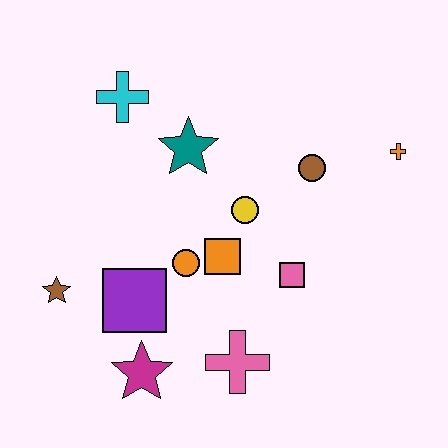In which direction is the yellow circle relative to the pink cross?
The yellow circle is above the pink cross.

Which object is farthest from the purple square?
The orange cross is farthest from the purple square.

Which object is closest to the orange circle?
The orange square is closest to the orange circle.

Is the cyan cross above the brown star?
Yes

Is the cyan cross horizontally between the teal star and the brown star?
Yes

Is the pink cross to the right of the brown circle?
No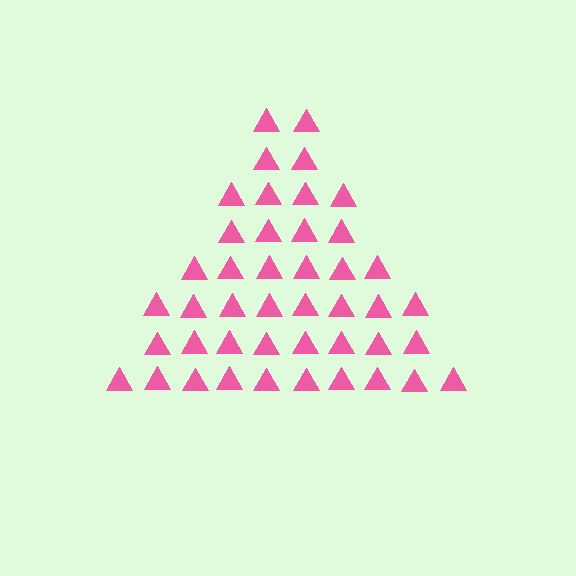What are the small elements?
The small elements are triangles.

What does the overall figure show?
The overall figure shows a triangle.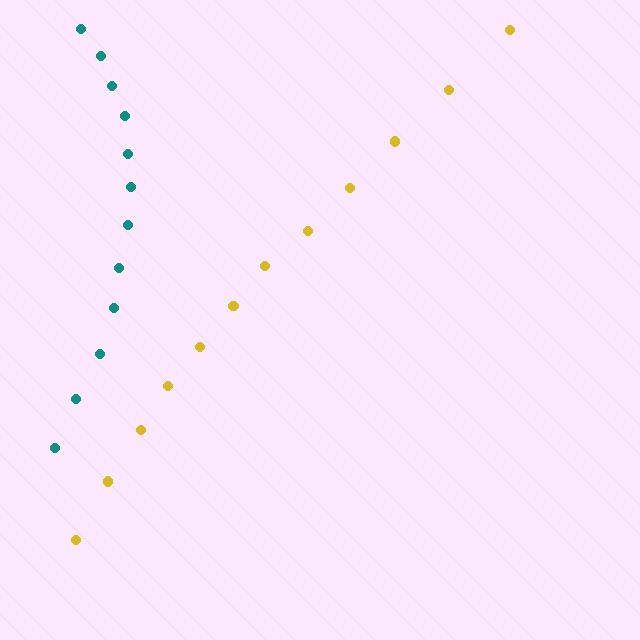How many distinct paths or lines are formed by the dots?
There are 2 distinct paths.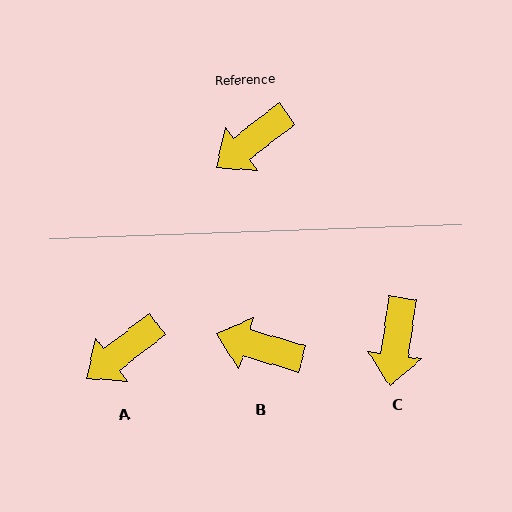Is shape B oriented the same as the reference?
No, it is off by about 54 degrees.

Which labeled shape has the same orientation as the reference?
A.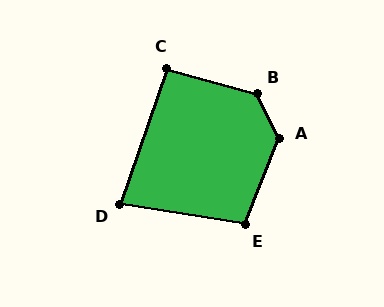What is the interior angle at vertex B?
Approximately 132 degrees (obtuse).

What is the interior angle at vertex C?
Approximately 94 degrees (approximately right).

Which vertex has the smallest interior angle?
D, at approximately 80 degrees.